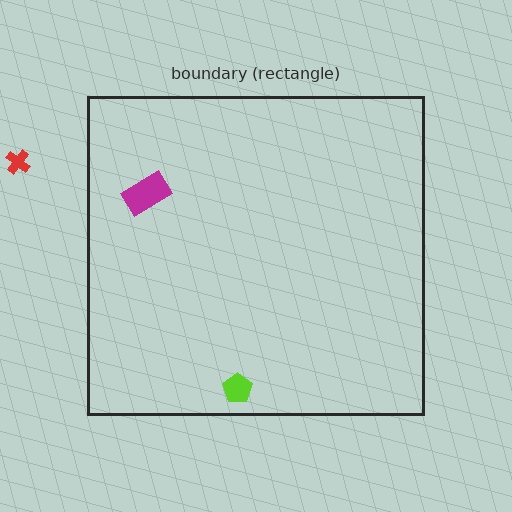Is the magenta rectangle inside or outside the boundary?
Inside.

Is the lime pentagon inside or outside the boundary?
Inside.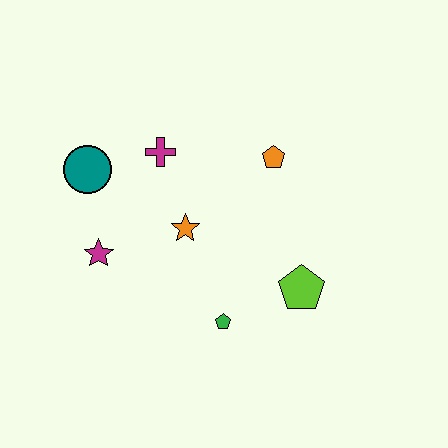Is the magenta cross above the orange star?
Yes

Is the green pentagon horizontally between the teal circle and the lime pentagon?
Yes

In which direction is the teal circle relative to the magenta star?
The teal circle is above the magenta star.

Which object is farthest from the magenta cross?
The lime pentagon is farthest from the magenta cross.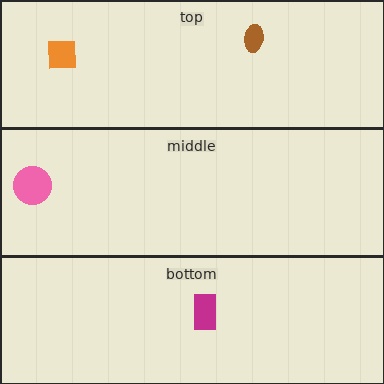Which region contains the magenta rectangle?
The bottom region.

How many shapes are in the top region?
2.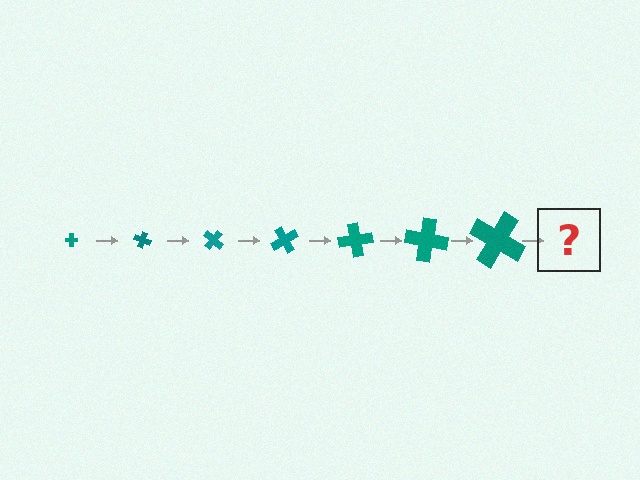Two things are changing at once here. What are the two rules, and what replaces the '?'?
The two rules are that the cross grows larger each step and it rotates 20 degrees each step. The '?' should be a cross, larger than the previous one and rotated 140 degrees from the start.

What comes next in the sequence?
The next element should be a cross, larger than the previous one and rotated 140 degrees from the start.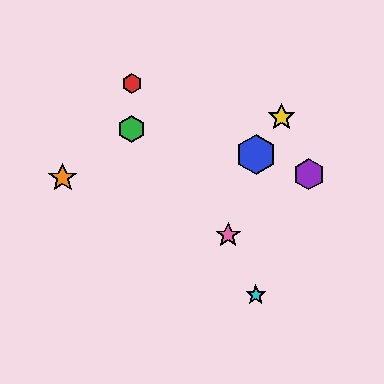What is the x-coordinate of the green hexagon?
The green hexagon is at x≈132.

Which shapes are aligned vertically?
The red hexagon, the green hexagon are aligned vertically.